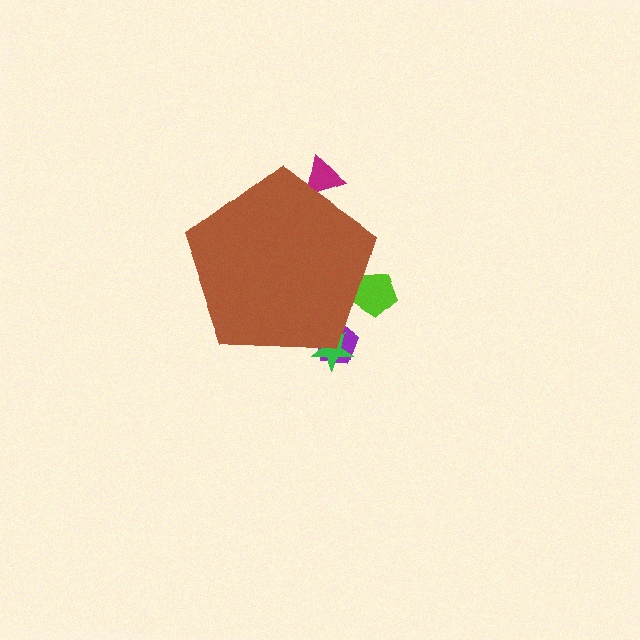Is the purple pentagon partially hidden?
Yes, the purple pentagon is partially hidden behind the brown pentagon.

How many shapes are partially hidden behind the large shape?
4 shapes are partially hidden.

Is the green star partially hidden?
Yes, the green star is partially hidden behind the brown pentagon.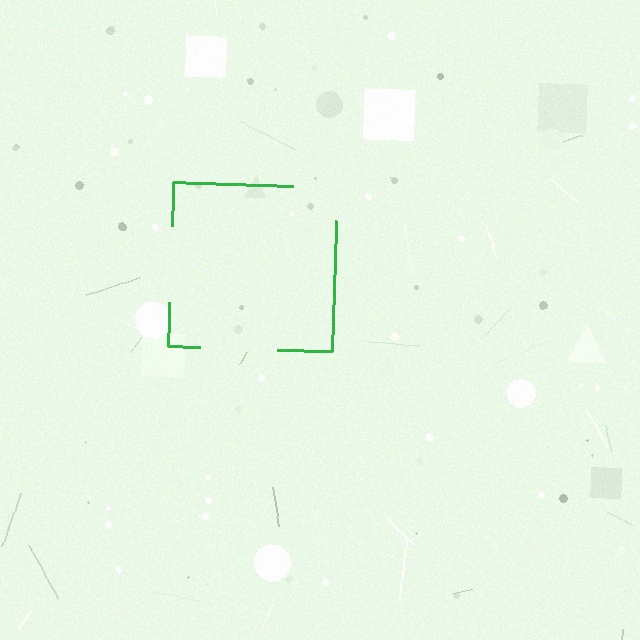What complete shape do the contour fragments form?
The contour fragments form a square.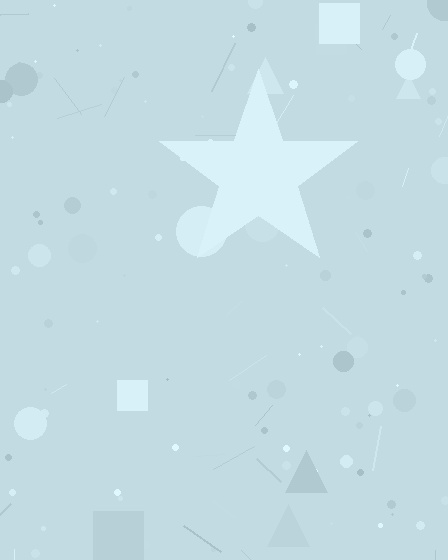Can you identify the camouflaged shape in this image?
The camouflaged shape is a star.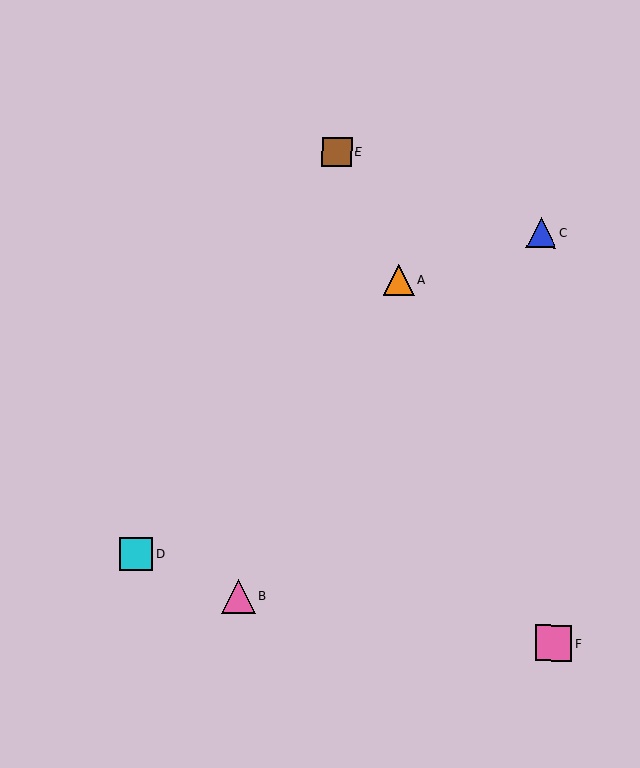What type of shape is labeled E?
Shape E is a brown square.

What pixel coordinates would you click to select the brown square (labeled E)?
Click at (337, 152) to select the brown square E.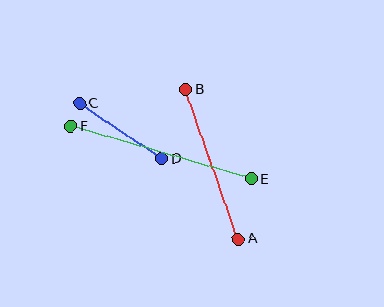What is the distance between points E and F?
The distance is approximately 188 pixels.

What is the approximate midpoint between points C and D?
The midpoint is at approximately (121, 131) pixels.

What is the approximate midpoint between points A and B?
The midpoint is at approximately (212, 164) pixels.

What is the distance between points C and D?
The distance is approximately 99 pixels.